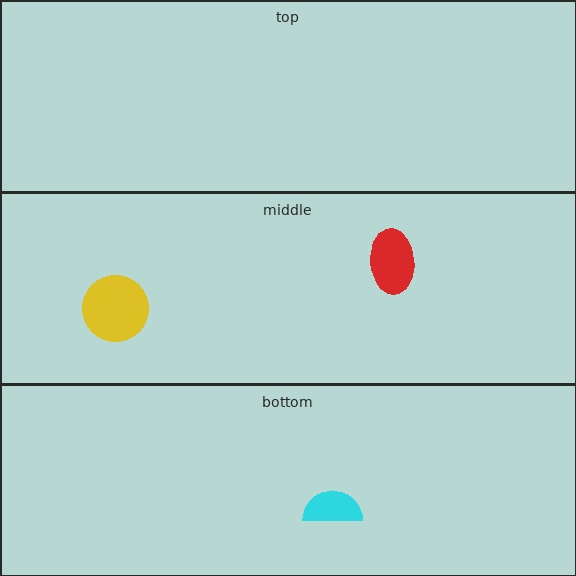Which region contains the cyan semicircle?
The bottom region.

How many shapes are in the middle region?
2.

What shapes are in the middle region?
The red ellipse, the yellow circle.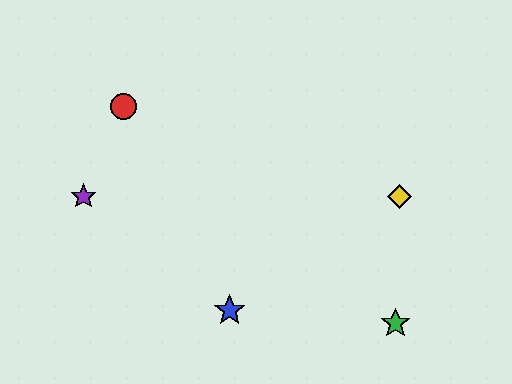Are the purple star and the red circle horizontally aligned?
No, the purple star is at y≈196 and the red circle is at y≈106.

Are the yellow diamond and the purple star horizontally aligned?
Yes, both are at y≈196.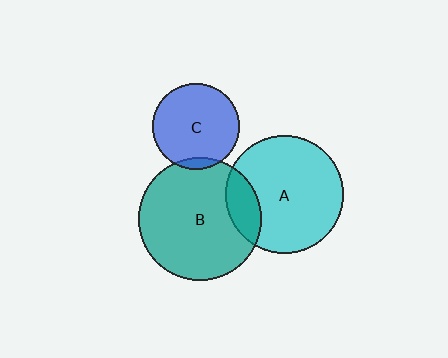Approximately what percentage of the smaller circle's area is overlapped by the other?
Approximately 5%.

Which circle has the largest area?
Circle B (teal).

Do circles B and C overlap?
Yes.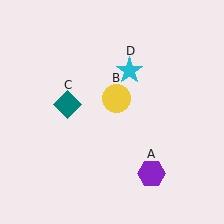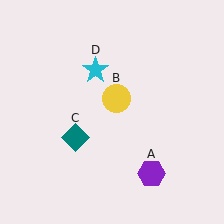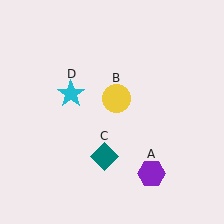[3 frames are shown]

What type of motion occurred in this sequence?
The teal diamond (object C), cyan star (object D) rotated counterclockwise around the center of the scene.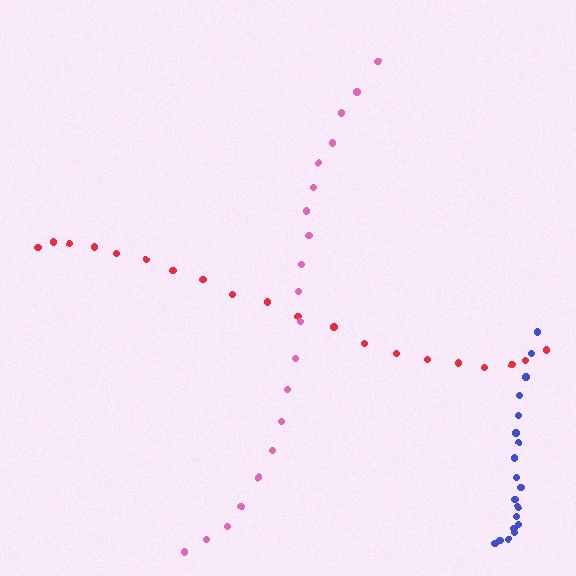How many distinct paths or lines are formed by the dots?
There are 3 distinct paths.